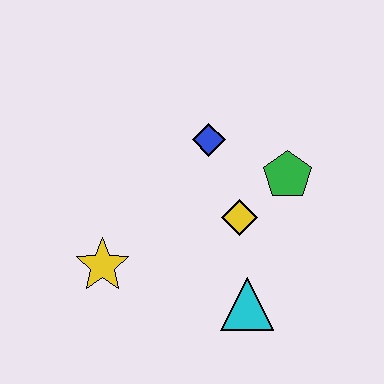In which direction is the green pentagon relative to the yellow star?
The green pentagon is to the right of the yellow star.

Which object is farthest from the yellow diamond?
The yellow star is farthest from the yellow diamond.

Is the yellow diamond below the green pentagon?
Yes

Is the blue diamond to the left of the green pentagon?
Yes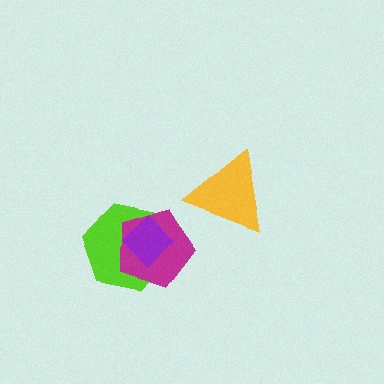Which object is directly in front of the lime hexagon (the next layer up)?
The magenta pentagon is directly in front of the lime hexagon.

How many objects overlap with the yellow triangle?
0 objects overlap with the yellow triangle.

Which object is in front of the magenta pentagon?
The purple diamond is in front of the magenta pentagon.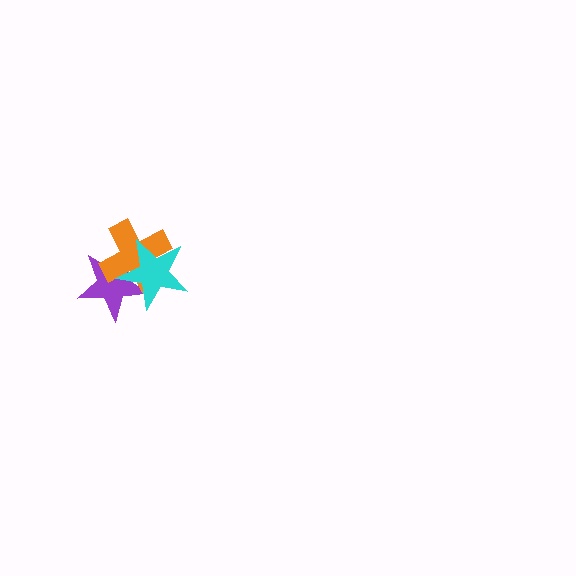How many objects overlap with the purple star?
2 objects overlap with the purple star.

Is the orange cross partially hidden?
Yes, it is partially covered by another shape.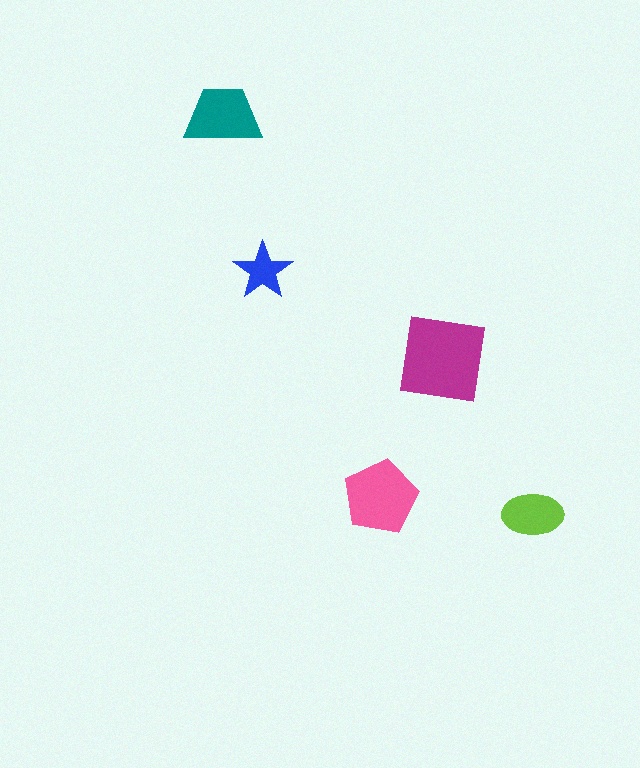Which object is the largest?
The magenta square.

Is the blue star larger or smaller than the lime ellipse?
Smaller.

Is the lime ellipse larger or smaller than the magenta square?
Smaller.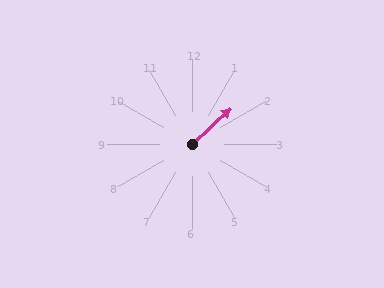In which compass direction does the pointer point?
Northeast.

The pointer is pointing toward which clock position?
Roughly 2 o'clock.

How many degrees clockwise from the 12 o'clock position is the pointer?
Approximately 47 degrees.